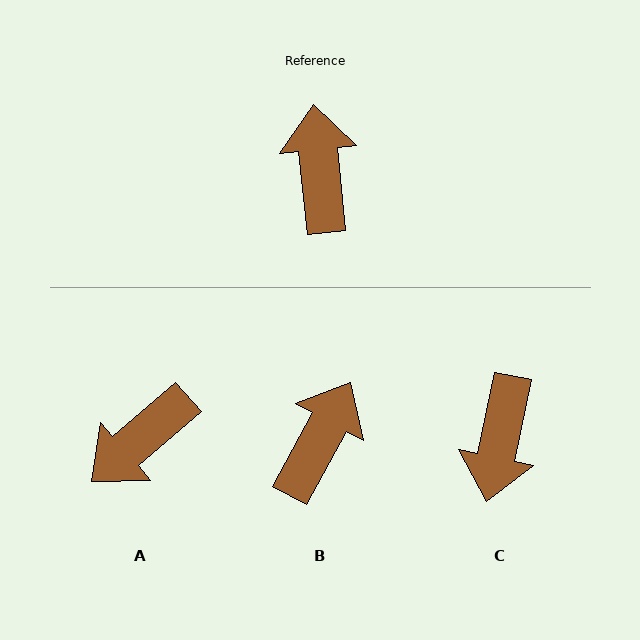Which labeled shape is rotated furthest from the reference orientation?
C, about 163 degrees away.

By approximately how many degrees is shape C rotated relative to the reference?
Approximately 163 degrees counter-clockwise.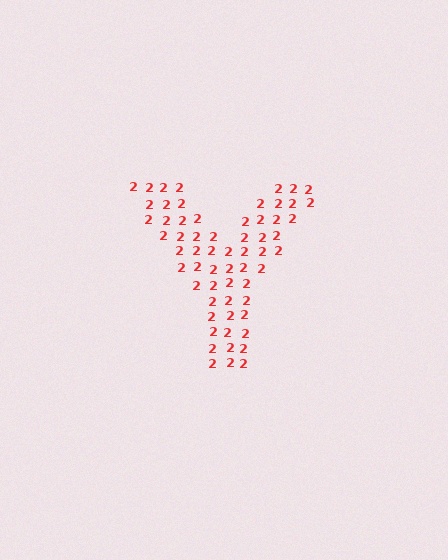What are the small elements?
The small elements are digit 2's.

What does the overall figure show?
The overall figure shows the letter Y.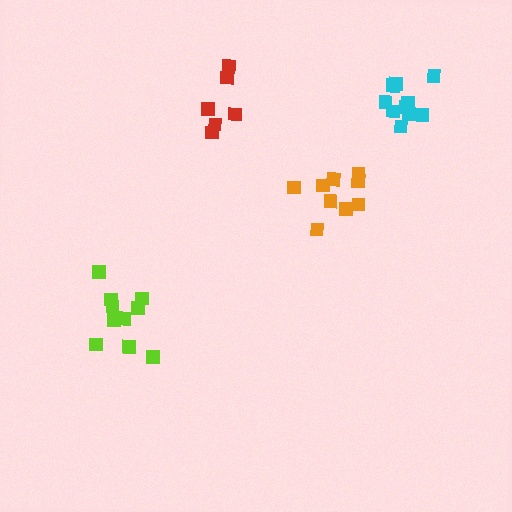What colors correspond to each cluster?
The clusters are colored: orange, cyan, lime, red.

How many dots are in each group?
Group 1: 9 dots, Group 2: 11 dots, Group 3: 10 dots, Group 4: 6 dots (36 total).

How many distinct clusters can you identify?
There are 4 distinct clusters.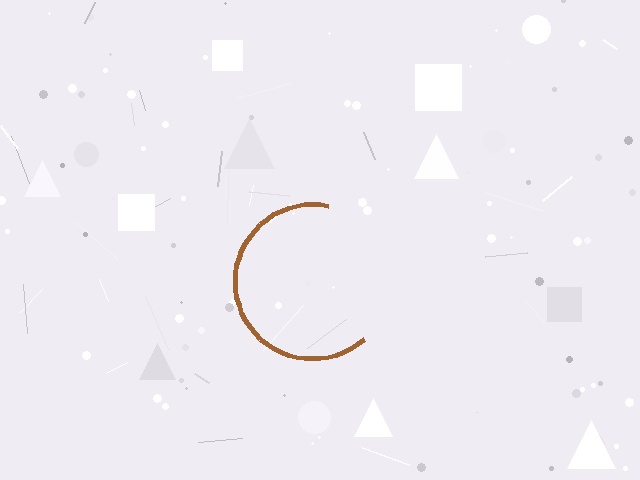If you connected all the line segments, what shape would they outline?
They would outline a circle.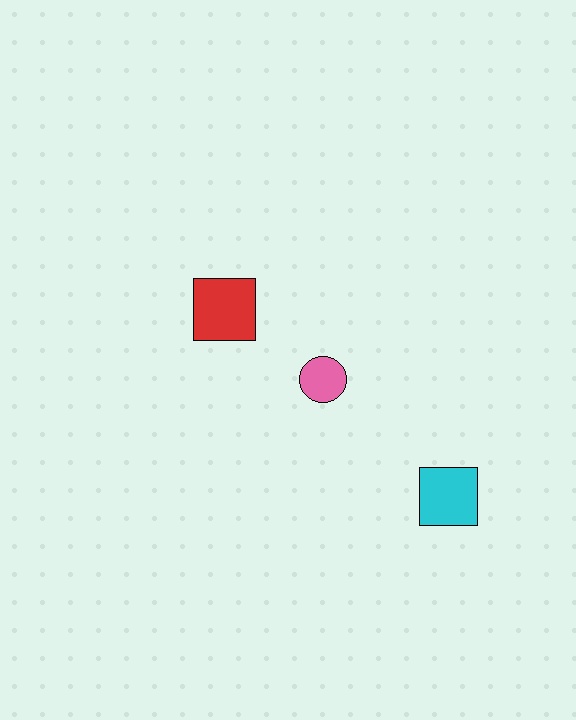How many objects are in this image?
There are 3 objects.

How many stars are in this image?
There are no stars.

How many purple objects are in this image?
There are no purple objects.